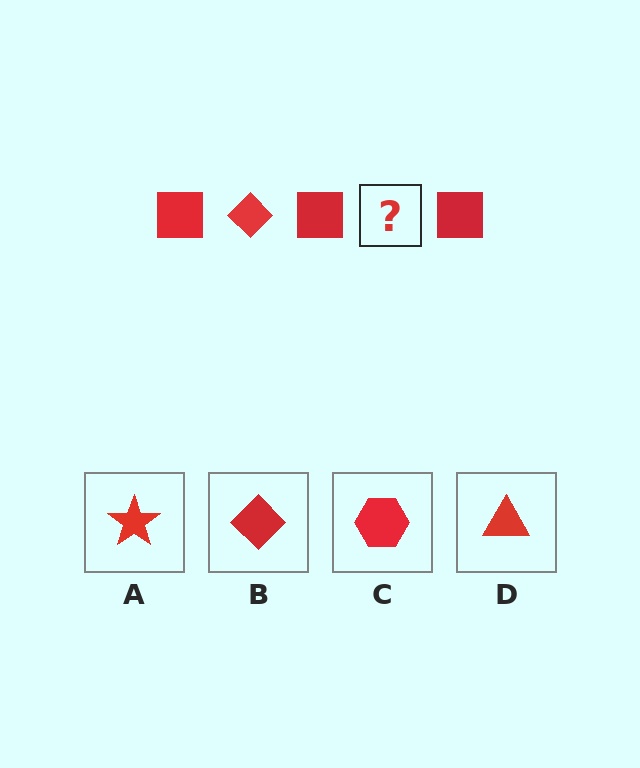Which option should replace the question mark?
Option B.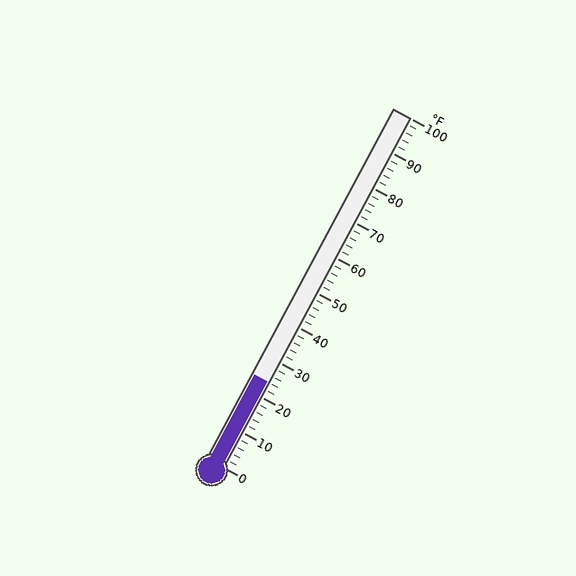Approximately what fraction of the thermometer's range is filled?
The thermometer is filled to approximately 25% of its range.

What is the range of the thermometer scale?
The thermometer scale ranges from 0°F to 100°F.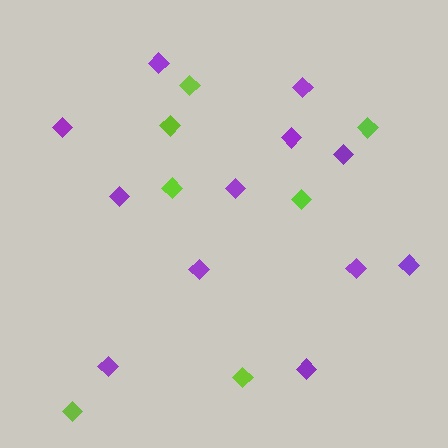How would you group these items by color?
There are 2 groups: one group of purple diamonds (12) and one group of lime diamonds (7).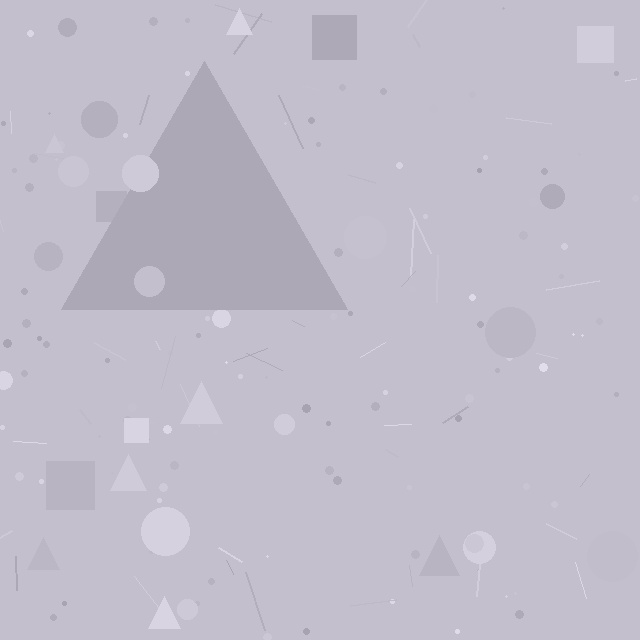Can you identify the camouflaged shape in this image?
The camouflaged shape is a triangle.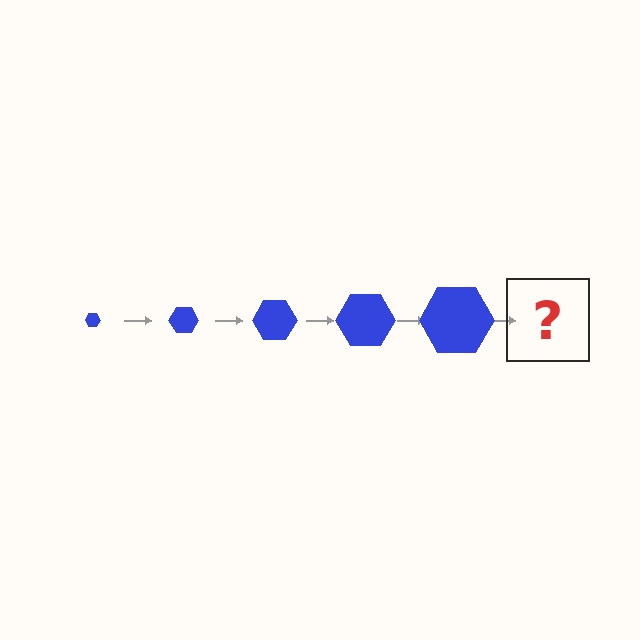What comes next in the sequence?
The next element should be a blue hexagon, larger than the previous one.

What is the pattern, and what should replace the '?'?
The pattern is that the hexagon gets progressively larger each step. The '?' should be a blue hexagon, larger than the previous one.